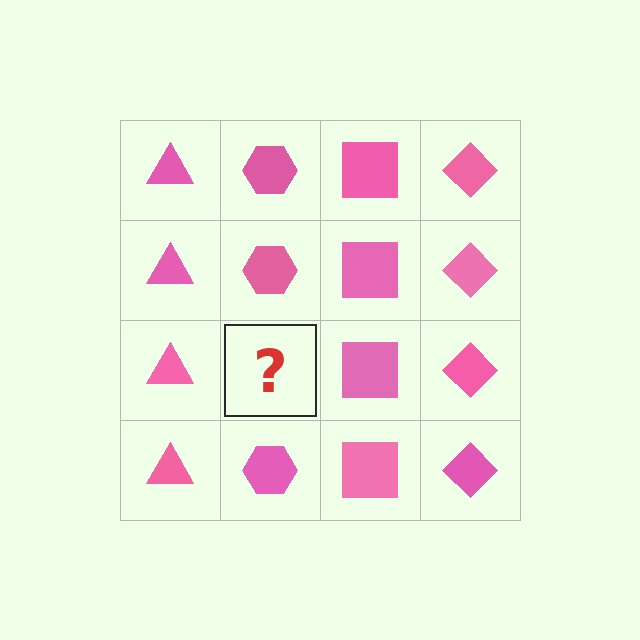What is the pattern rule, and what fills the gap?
The rule is that each column has a consistent shape. The gap should be filled with a pink hexagon.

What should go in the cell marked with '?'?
The missing cell should contain a pink hexagon.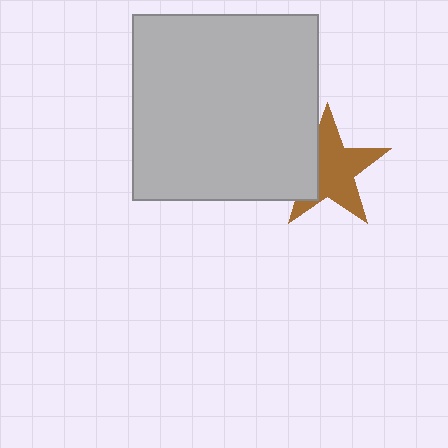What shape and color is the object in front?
The object in front is a light gray square.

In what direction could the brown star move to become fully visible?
The brown star could move right. That would shift it out from behind the light gray square entirely.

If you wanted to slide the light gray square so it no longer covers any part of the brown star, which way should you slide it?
Slide it left — that is the most direct way to separate the two shapes.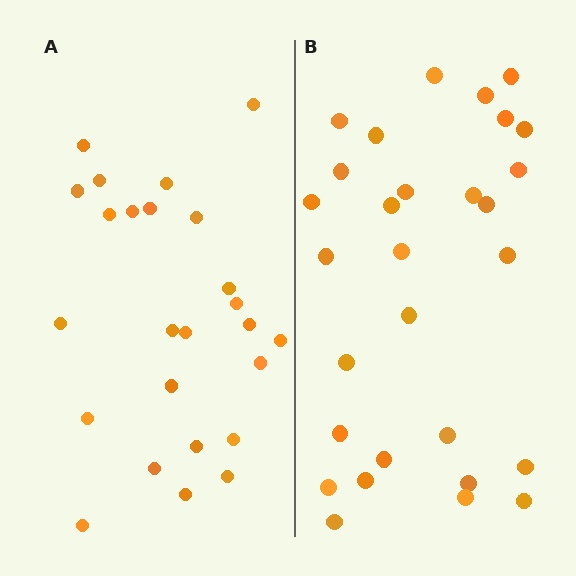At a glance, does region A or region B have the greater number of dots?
Region B (the right region) has more dots.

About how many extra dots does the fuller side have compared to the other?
Region B has about 4 more dots than region A.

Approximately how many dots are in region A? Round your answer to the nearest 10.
About 20 dots. (The exact count is 25, which rounds to 20.)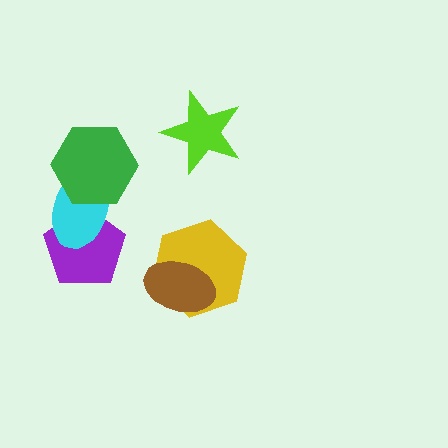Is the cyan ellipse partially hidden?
Yes, it is partially covered by another shape.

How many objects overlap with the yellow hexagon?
1 object overlaps with the yellow hexagon.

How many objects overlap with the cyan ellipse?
2 objects overlap with the cyan ellipse.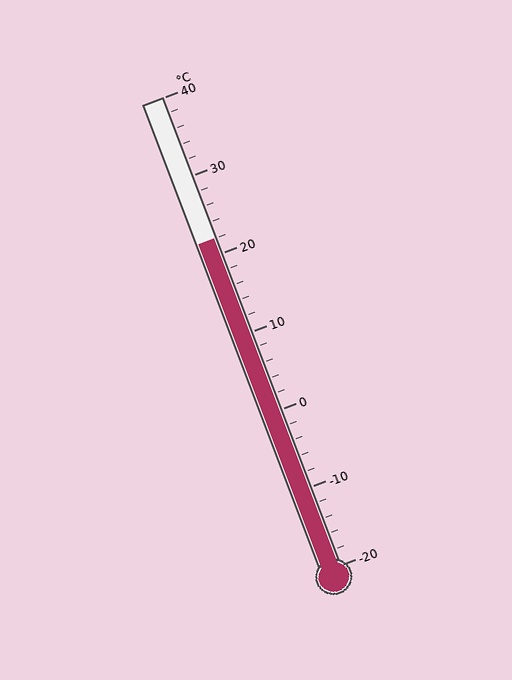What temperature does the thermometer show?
The thermometer shows approximately 22°C.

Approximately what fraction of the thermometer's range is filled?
The thermometer is filled to approximately 70% of its range.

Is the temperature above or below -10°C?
The temperature is above -10°C.